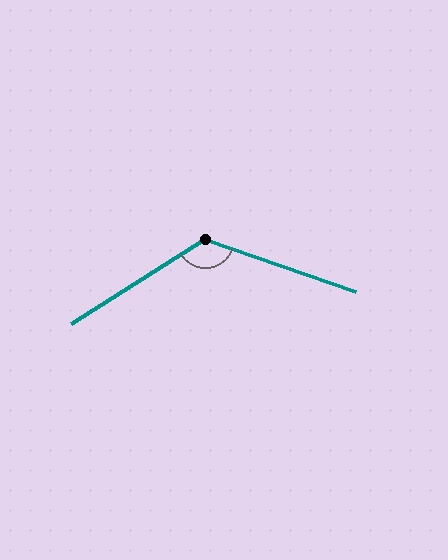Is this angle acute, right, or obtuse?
It is obtuse.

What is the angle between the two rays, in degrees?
Approximately 129 degrees.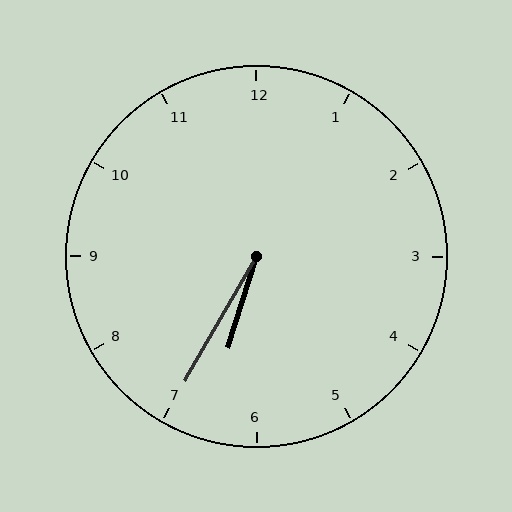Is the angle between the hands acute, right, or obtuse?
It is acute.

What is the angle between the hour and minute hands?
Approximately 12 degrees.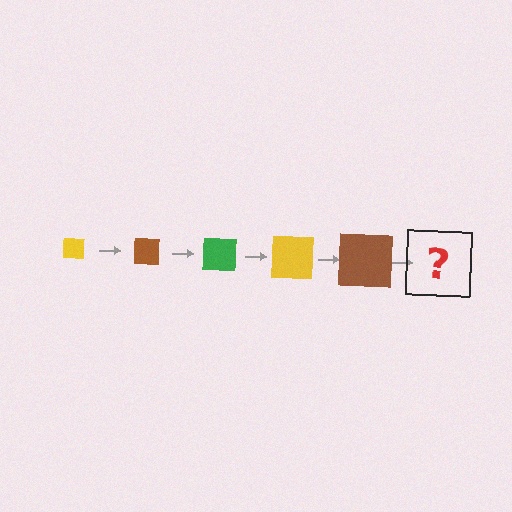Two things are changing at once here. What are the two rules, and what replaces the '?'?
The two rules are that the square grows larger each step and the color cycles through yellow, brown, and green. The '?' should be a green square, larger than the previous one.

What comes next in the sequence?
The next element should be a green square, larger than the previous one.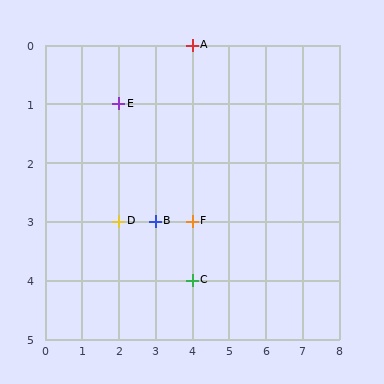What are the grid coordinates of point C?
Point C is at grid coordinates (4, 4).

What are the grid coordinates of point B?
Point B is at grid coordinates (3, 3).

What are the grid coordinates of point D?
Point D is at grid coordinates (2, 3).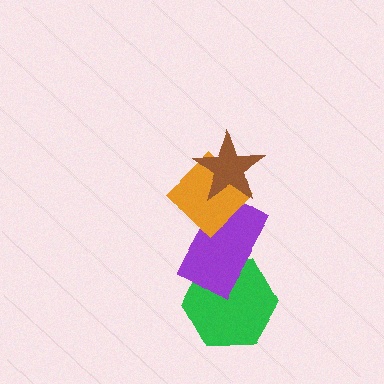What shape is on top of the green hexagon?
The purple rectangle is on top of the green hexagon.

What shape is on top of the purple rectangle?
The orange diamond is on top of the purple rectangle.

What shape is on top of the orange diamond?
The brown star is on top of the orange diamond.